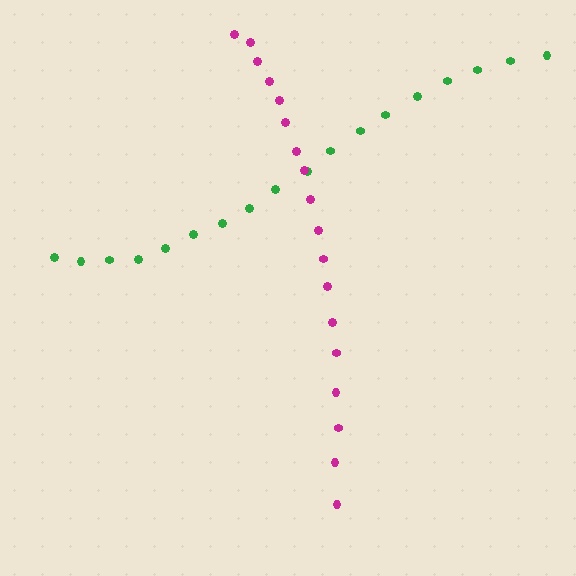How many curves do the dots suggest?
There are 2 distinct paths.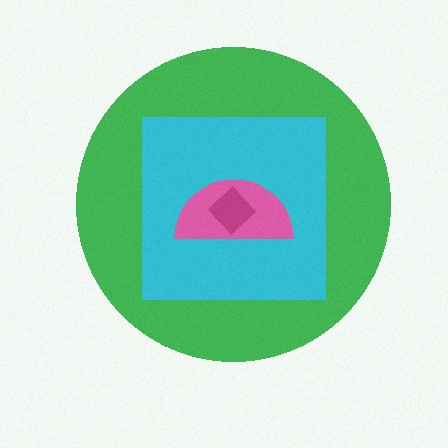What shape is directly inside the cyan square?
The pink semicircle.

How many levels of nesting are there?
4.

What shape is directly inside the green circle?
The cyan square.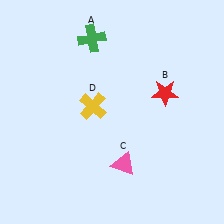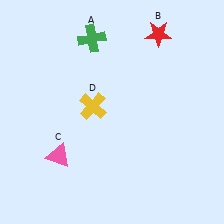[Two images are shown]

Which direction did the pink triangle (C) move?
The pink triangle (C) moved left.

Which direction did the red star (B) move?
The red star (B) moved up.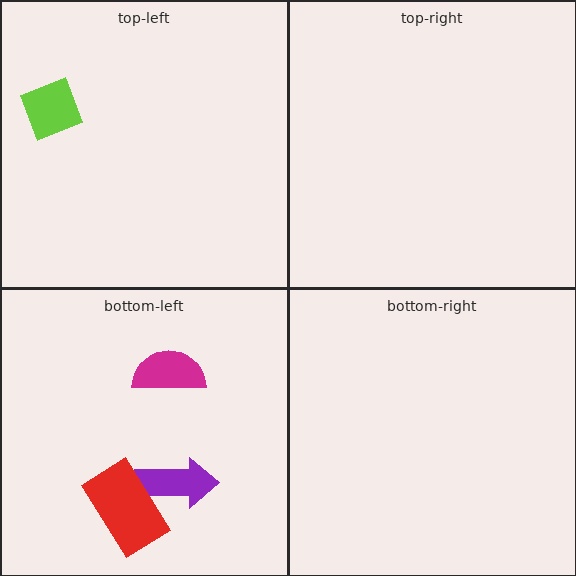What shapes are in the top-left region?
The lime diamond.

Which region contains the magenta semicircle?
The bottom-left region.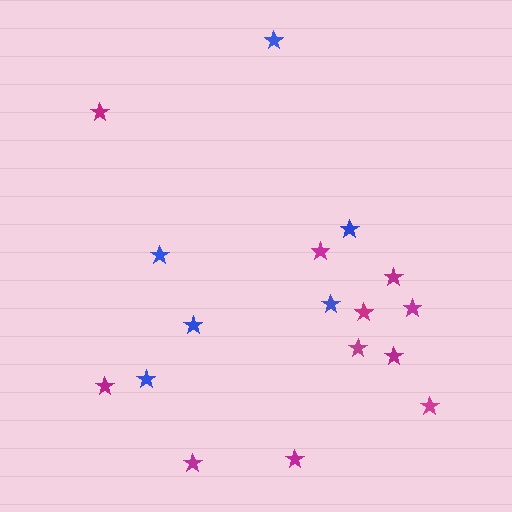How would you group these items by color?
There are 2 groups: one group of blue stars (6) and one group of magenta stars (11).